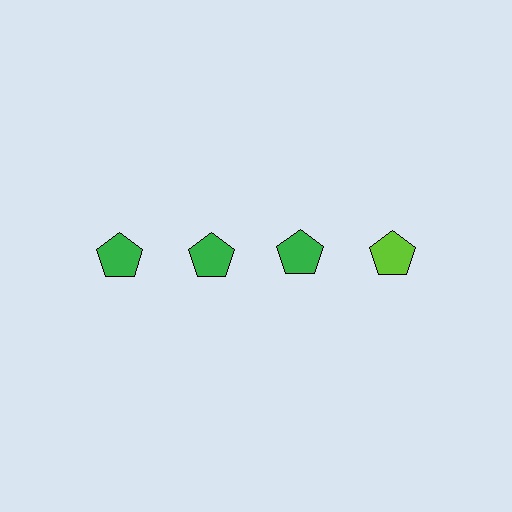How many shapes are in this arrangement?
There are 4 shapes arranged in a grid pattern.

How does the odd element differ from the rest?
It has a different color: lime instead of green.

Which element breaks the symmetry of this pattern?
The lime pentagon in the top row, second from right column breaks the symmetry. All other shapes are green pentagons.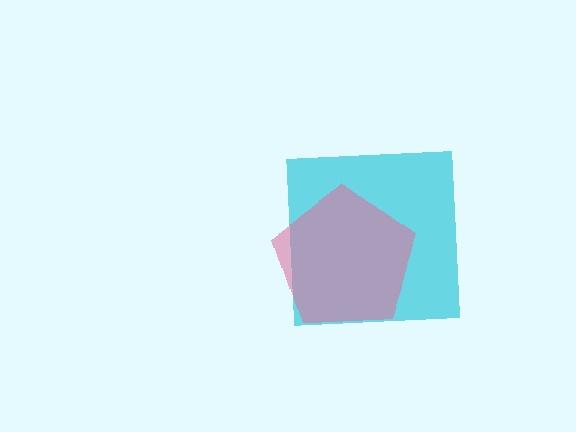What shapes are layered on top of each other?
The layered shapes are: a cyan square, a pink pentagon.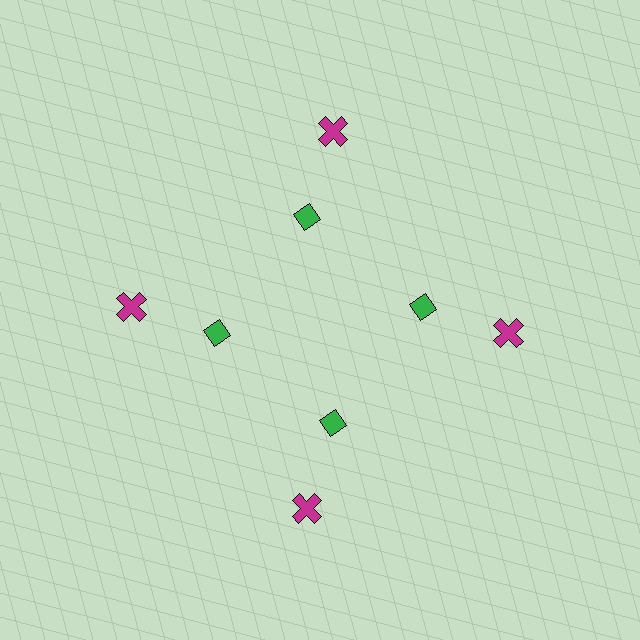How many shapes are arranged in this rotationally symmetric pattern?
There are 8 shapes, arranged in 4 groups of 2.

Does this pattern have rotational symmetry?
Yes, this pattern has 4-fold rotational symmetry. It looks the same after rotating 90 degrees around the center.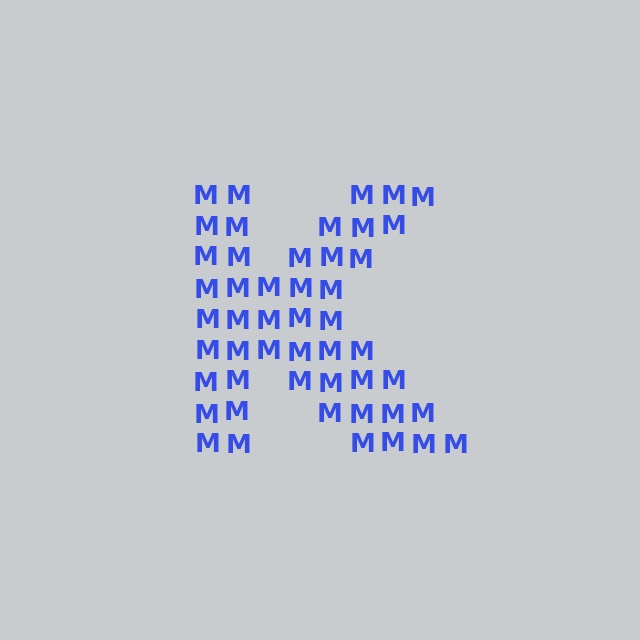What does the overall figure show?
The overall figure shows the letter K.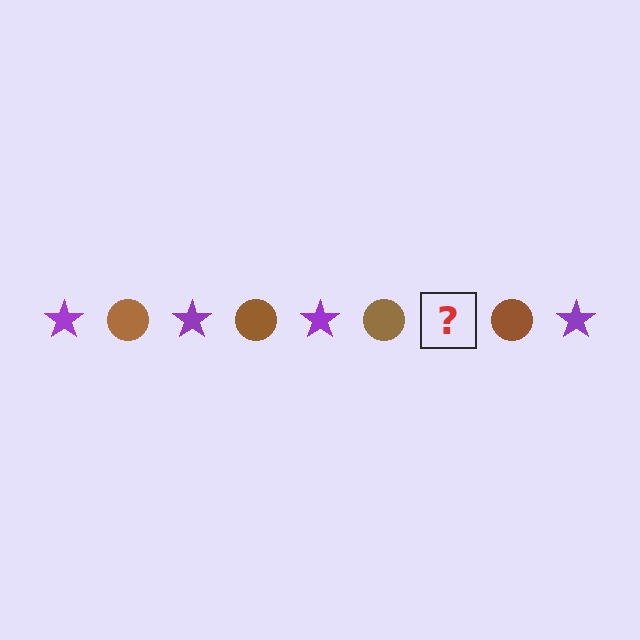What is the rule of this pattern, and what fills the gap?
The rule is that the pattern alternates between purple star and brown circle. The gap should be filled with a purple star.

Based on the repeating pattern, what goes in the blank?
The blank should be a purple star.